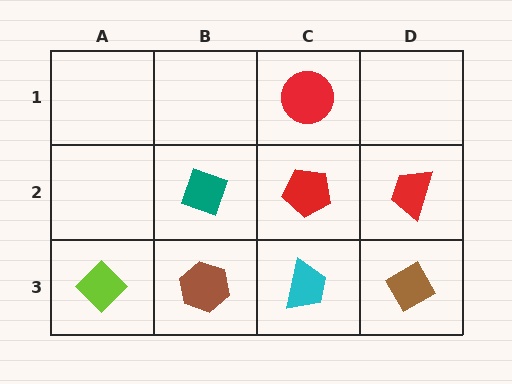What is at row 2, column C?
A red pentagon.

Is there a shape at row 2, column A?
No, that cell is empty.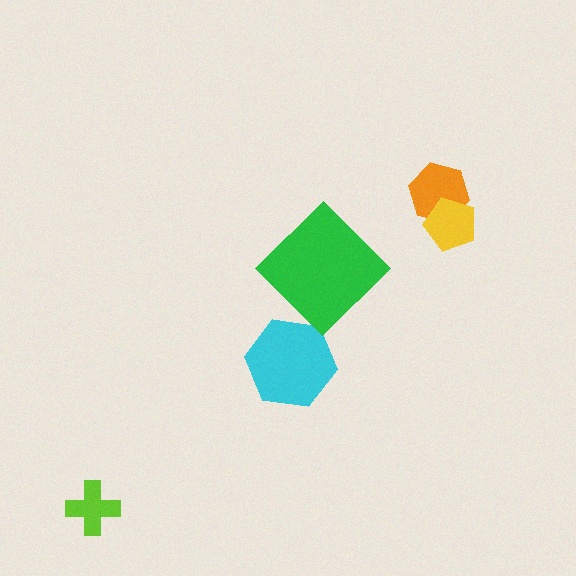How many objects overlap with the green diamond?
0 objects overlap with the green diamond.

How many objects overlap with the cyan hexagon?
0 objects overlap with the cyan hexagon.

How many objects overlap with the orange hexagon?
1 object overlaps with the orange hexagon.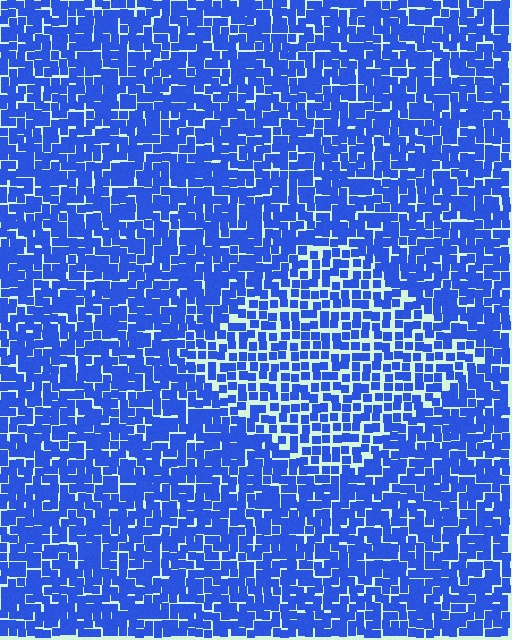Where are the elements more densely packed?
The elements are more densely packed outside the diamond boundary.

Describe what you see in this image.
The image contains small blue elements arranged at two different densities. A diamond-shaped region is visible where the elements are less densely packed than the surrounding area.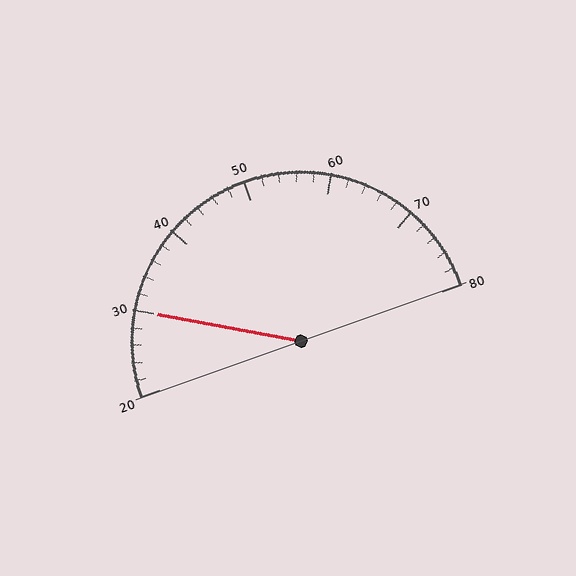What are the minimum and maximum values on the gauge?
The gauge ranges from 20 to 80.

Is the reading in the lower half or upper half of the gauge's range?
The reading is in the lower half of the range (20 to 80).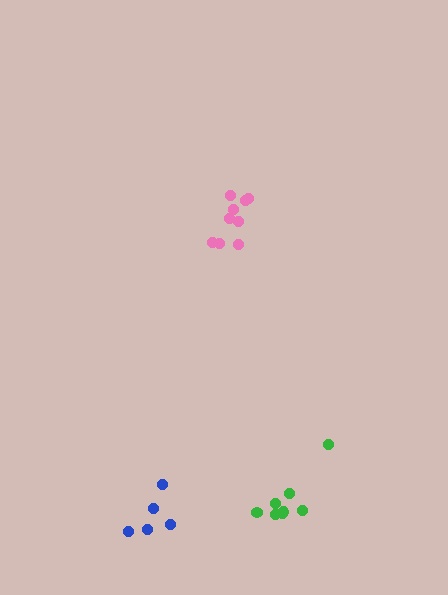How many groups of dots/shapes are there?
There are 3 groups.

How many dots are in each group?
Group 1: 8 dots, Group 2: 9 dots, Group 3: 5 dots (22 total).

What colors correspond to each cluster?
The clusters are colored: green, pink, blue.